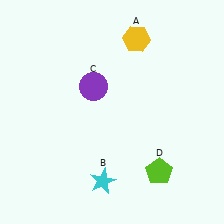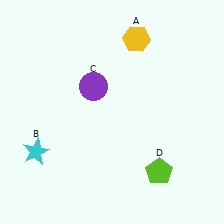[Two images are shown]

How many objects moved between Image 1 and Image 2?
1 object moved between the two images.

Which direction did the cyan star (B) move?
The cyan star (B) moved left.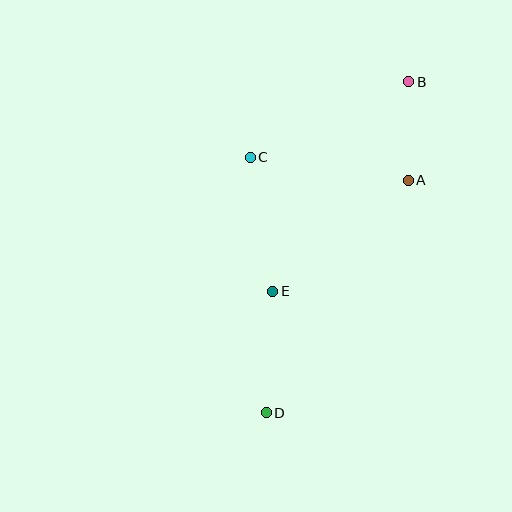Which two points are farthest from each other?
Points B and D are farthest from each other.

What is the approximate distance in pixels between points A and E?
The distance between A and E is approximately 175 pixels.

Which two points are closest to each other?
Points A and B are closest to each other.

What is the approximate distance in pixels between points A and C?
The distance between A and C is approximately 160 pixels.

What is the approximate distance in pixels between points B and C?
The distance between B and C is approximately 175 pixels.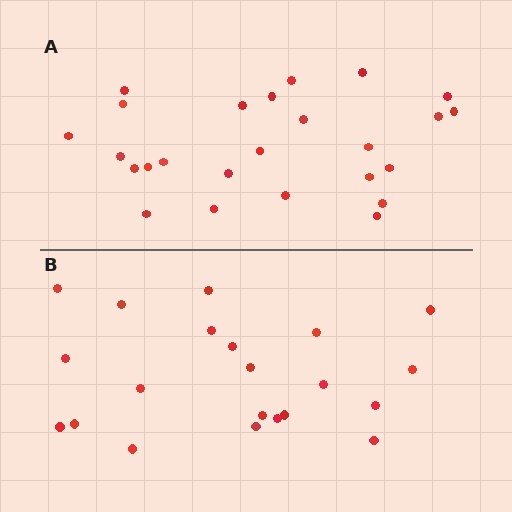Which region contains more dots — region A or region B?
Region A (the top region) has more dots.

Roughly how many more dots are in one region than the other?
Region A has about 4 more dots than region B.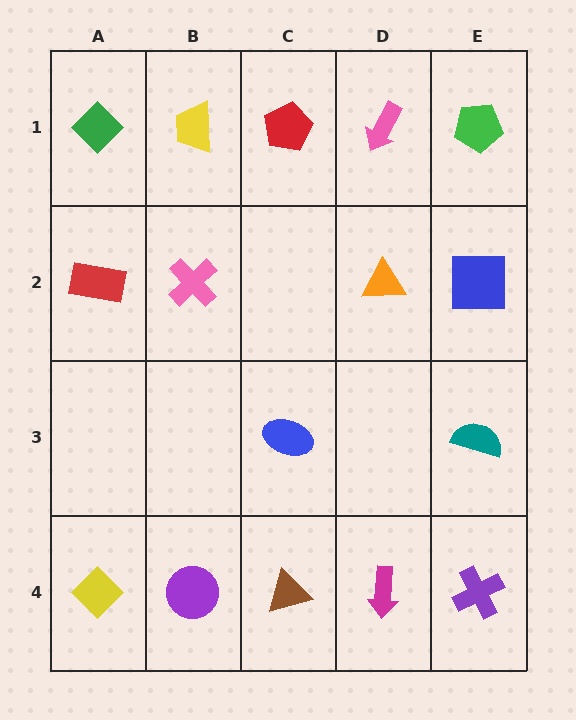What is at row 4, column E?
A purple cross.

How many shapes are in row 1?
5 shapes.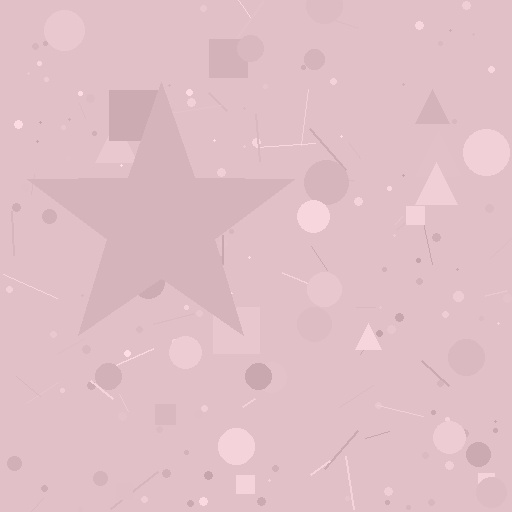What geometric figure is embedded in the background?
A star is embedded in the background.